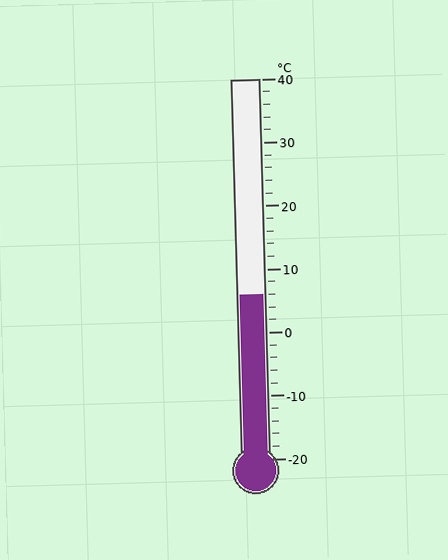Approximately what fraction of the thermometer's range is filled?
The thermometer is filled to approximately 45% of its range.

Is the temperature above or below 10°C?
The temperature is below 10°C.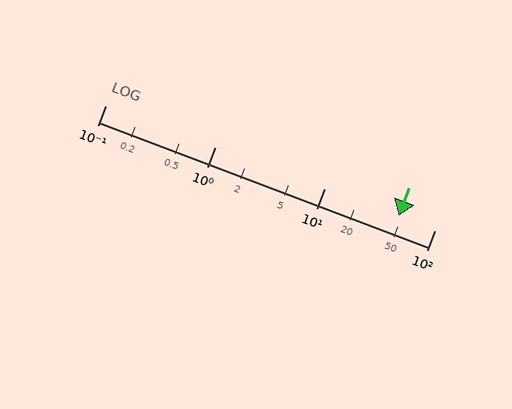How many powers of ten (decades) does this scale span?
The scale spans 3 decades, from 0.1 to 100.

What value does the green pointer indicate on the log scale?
The pointer indicates approximately 47.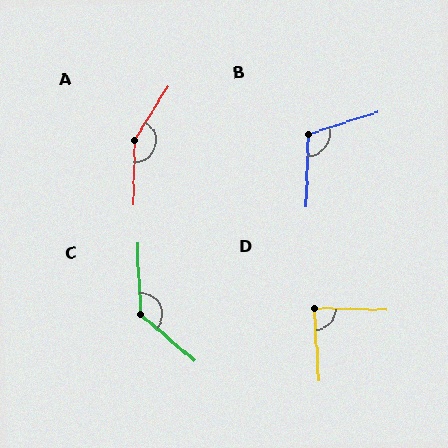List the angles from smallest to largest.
D (86°), B (109°), C (133°), A (149°).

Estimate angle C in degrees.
Approximately 133 degrees.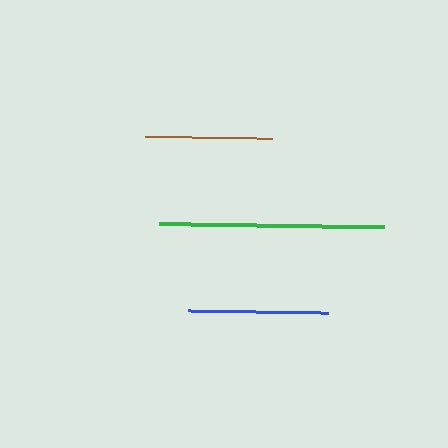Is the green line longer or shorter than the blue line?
The green line is longer than the blue line.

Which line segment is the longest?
The green line is the longest at approximately 225 pixels.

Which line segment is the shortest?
The brown line is the shortest at approximately 127 pixels.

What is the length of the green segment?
The green segment is approximately 225 pixels long.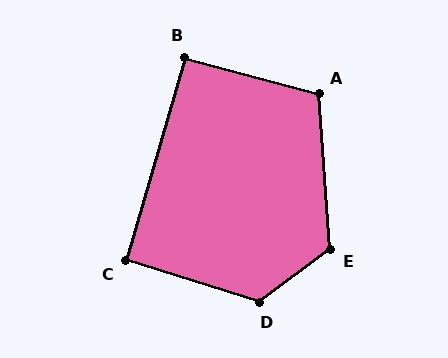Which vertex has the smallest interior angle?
C, at approximately 91 degrees.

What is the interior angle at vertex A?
Approximately 109 degrees (obtuse).